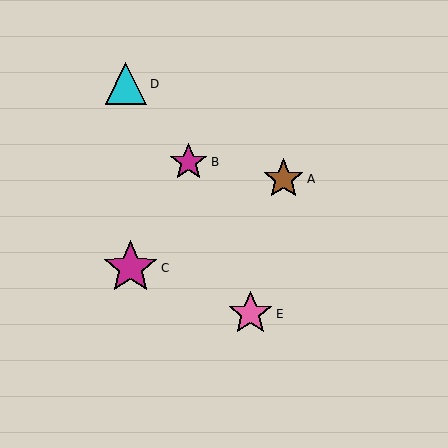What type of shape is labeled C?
Shape C is a magenta star.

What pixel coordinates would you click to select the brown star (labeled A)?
Click at (284, 179) to select the brown star A.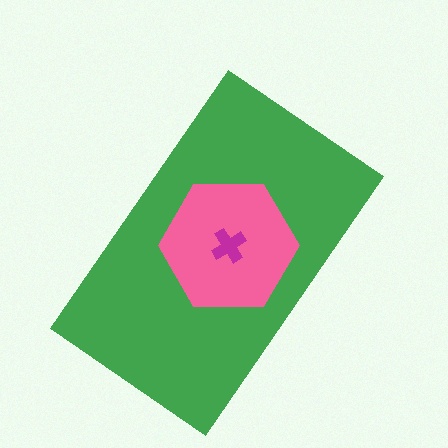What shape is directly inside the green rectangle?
The pink hexagon.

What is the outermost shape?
The green rectangle.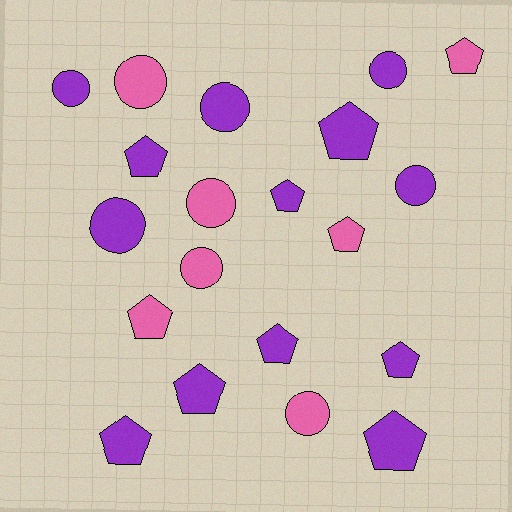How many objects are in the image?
There are 20 objects.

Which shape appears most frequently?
Pentagon, with 11 objects.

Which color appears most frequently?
Purple, with 13 objects.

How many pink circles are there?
There are 4 pink circles.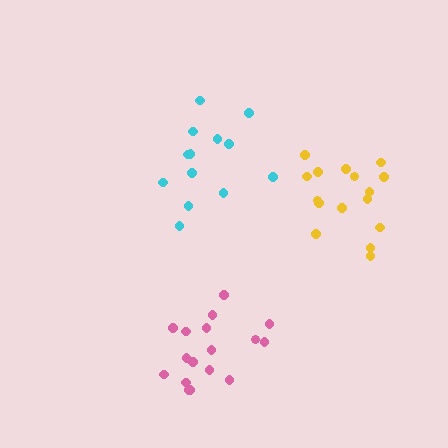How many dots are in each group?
Group 1: 13 dots, Group 2: 17 dots, Group 3: 16 dots (46 total).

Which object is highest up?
The cyan cluster is topmost.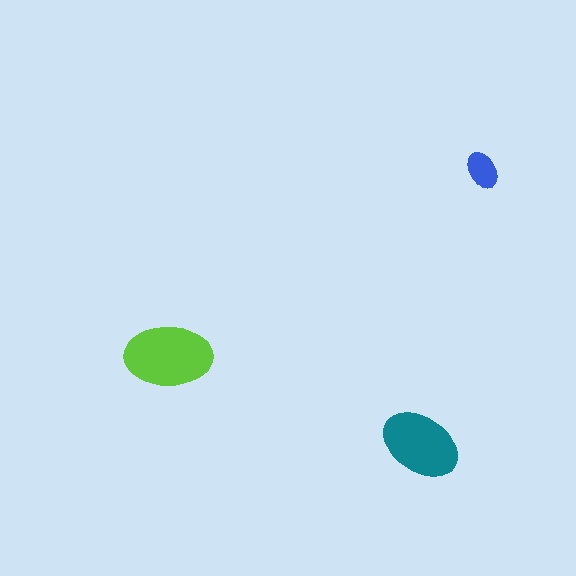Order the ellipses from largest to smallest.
the lime one, the teal one, the blue one.